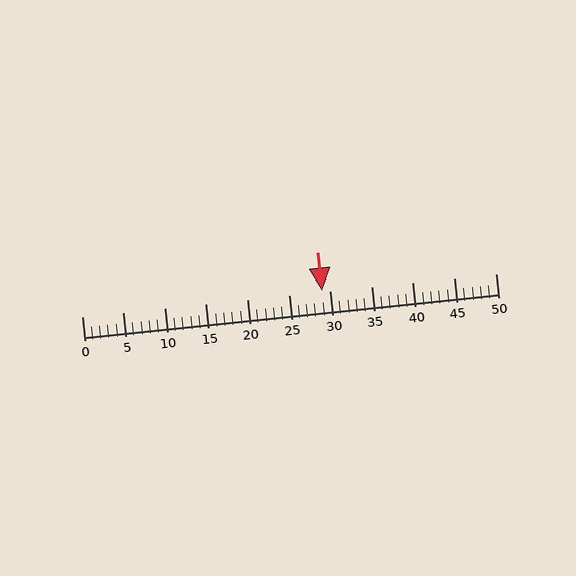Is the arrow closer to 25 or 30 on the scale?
The arrow is closer to 30.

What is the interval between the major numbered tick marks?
The major tick marks are spaced 5 units apart.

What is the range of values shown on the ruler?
The ruler shows values from 0 to 50.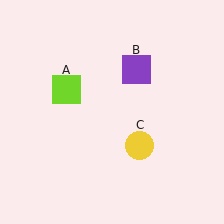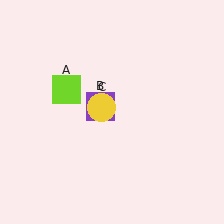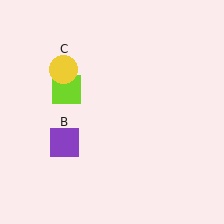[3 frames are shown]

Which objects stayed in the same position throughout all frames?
Lime square (object A) remained stationary.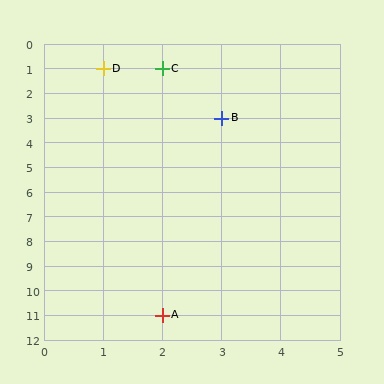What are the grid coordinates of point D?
Point D is at grid coordinates (1, 1).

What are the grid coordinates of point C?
Point C is at grid coordinates (2, 1).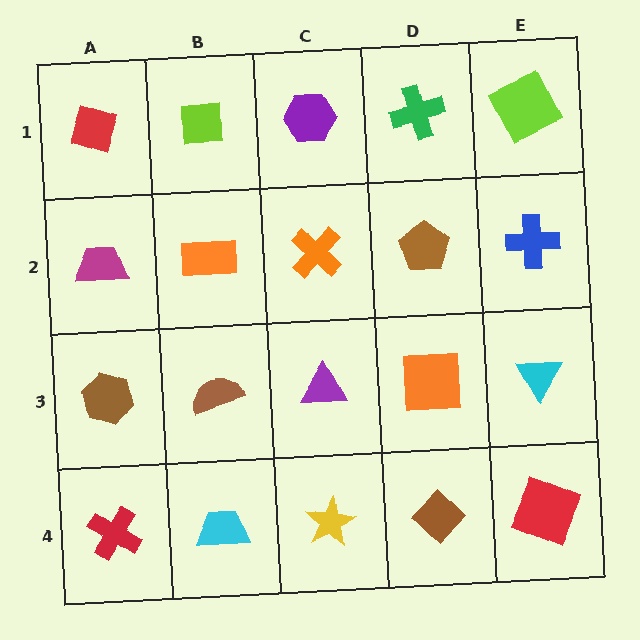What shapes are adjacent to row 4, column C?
A purple triangle (row 3, column C), a cyan trapezoid (row 4, column B), a brown diamond (row 4, column D).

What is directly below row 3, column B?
A cyan trapezoid.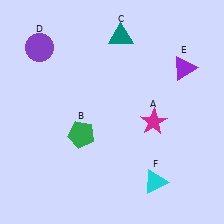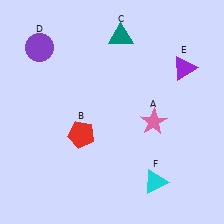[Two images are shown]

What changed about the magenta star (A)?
In Image 1, A is magenta. In Image 2, it changed to pink.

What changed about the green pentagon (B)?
In Image 1, B is green. In Image 2, it changed to red.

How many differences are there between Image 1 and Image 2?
There are 2 differences between the two images.